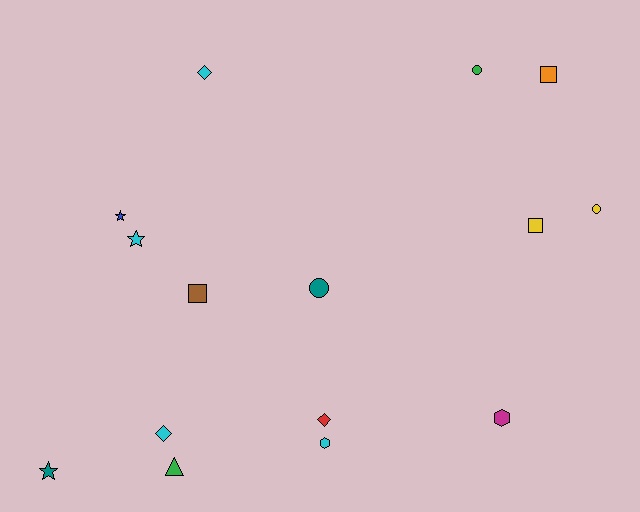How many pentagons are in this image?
There are no pentagons.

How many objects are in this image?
There are 15 objects.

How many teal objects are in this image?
There are 2 teal objects.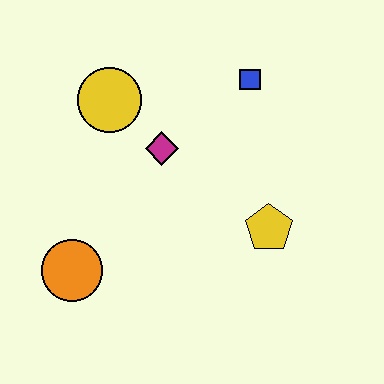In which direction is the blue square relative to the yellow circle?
The blue square is to the right of the yellow circle.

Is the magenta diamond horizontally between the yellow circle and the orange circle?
No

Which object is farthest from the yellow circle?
The yellow pentagon is farthest from the yellow circle.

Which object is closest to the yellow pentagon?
The magenta diamond is closest to the yellow pentagon.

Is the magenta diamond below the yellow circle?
Yes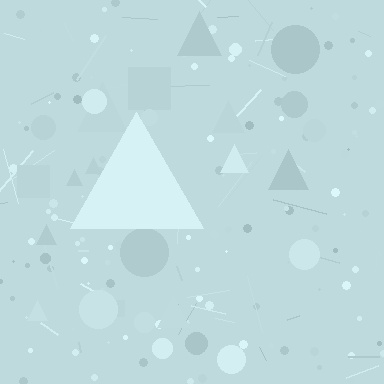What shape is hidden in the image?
A triangle is hidden in the image.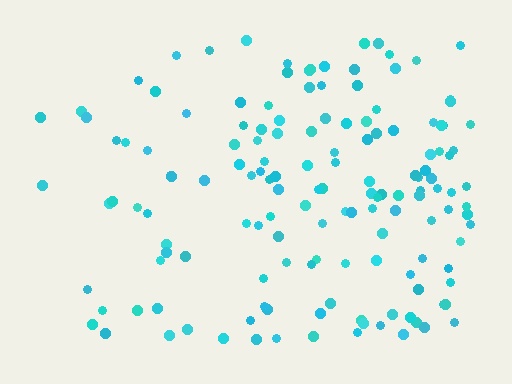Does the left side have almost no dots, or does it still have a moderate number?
Still a moderate number, just noticeably fewer than the right.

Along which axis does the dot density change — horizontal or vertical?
Horizontal.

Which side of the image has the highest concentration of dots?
The right.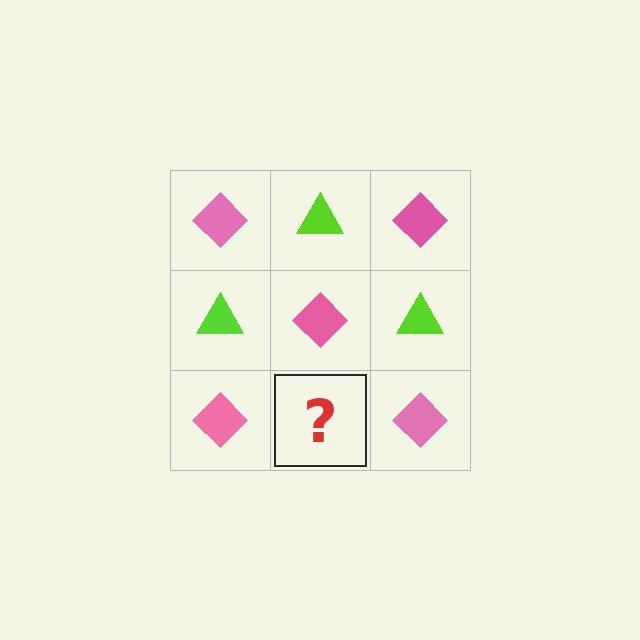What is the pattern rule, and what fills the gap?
The rule is that it alternates pink diamond and lime triangle in a checkerboard pattern. The gap should be filled with a lime triangle.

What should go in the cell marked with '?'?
The missing cell should contain a lime triangle.